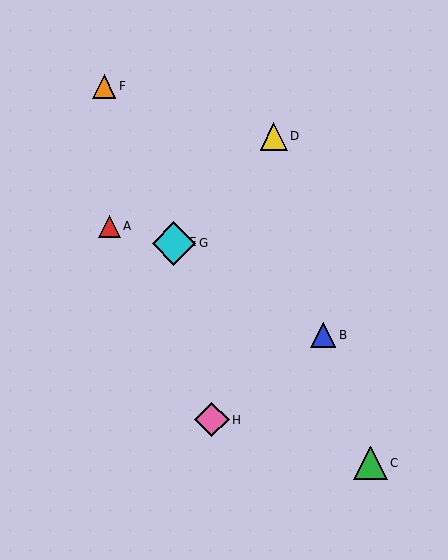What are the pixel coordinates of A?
Object A is at (109, 226).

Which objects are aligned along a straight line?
Objects D, E, G are aligned along a straight line.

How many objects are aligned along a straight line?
3 objects (D, E, G) are aligned along a straight line.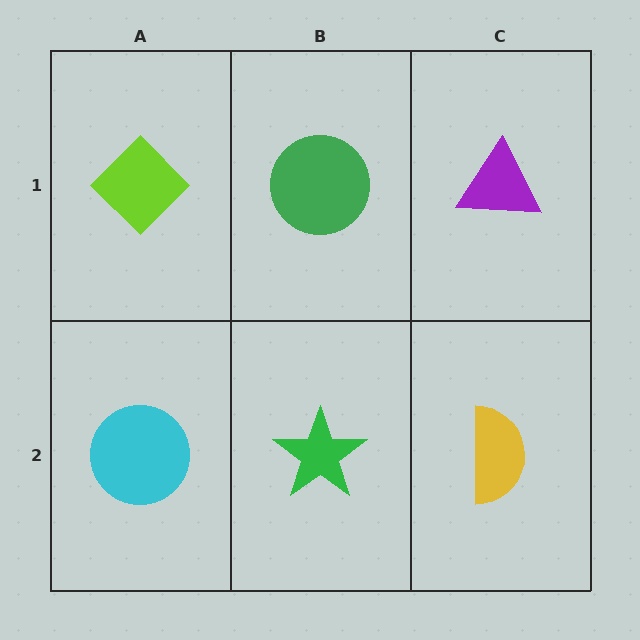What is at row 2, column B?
A green star.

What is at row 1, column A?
A lime diamond.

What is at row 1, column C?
A purple triangle.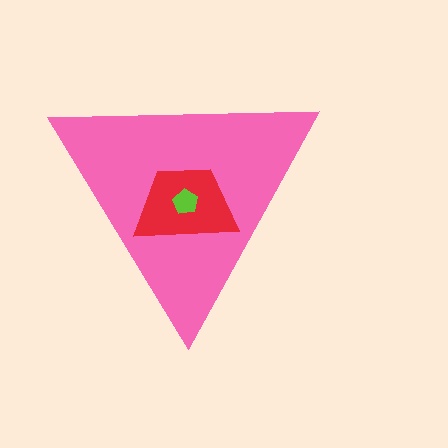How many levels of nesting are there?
3.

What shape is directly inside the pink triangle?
The red trapezoid.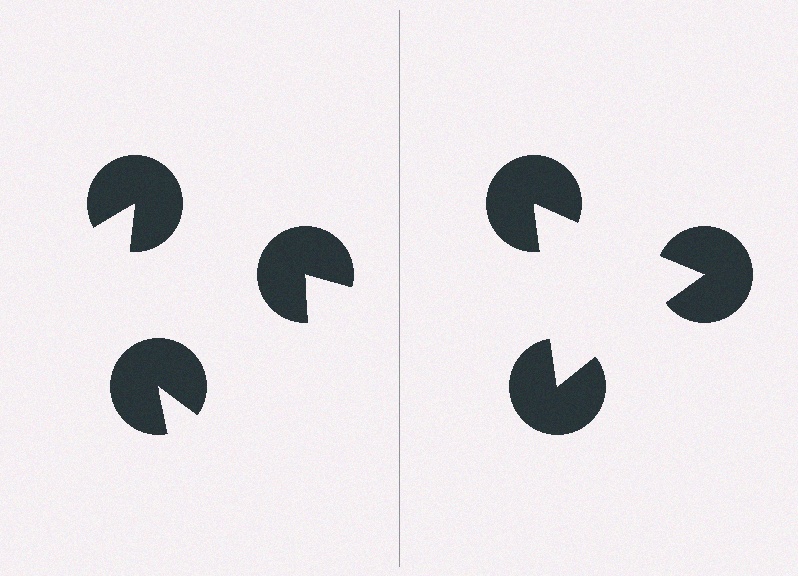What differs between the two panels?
The pac-man discs are positioned identically on both sides; only the wedge orientations differ. On the right they align to a triangle; on the left they are misaligned.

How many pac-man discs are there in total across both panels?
6 — 3 on each side.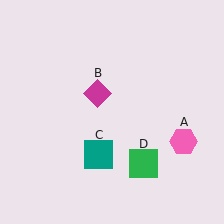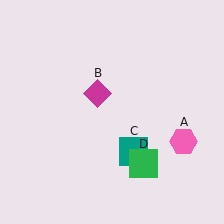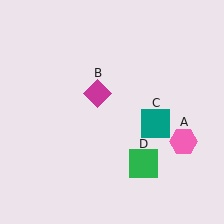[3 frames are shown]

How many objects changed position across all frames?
1 object changed position: teal square (object C).